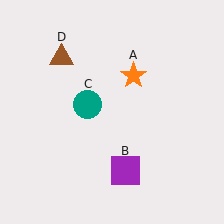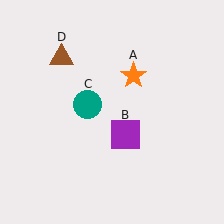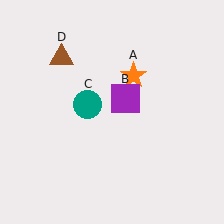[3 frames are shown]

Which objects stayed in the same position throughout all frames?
Orange star (object A) and teal circle (object C) and brown triangle (object D) remained stationary.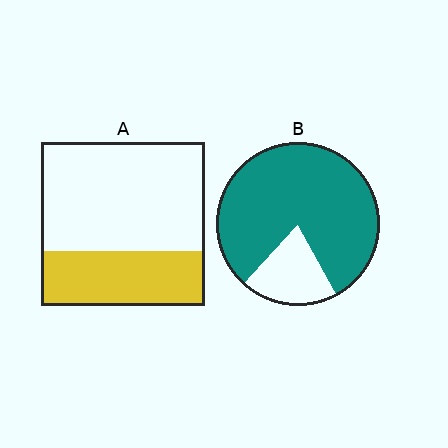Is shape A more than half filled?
No.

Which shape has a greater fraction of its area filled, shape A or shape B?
Shape B.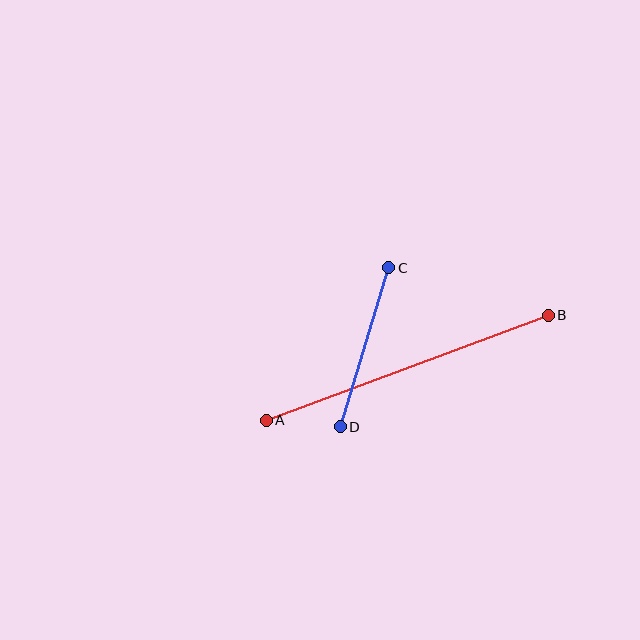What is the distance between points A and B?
The distance is approximately 301 pixels.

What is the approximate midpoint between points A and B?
The midpoint is at approximately (407, 368) pixels.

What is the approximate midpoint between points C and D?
The midpoint is at approximately (364, 347) pixels.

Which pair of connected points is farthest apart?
Points A and B are farthest apart.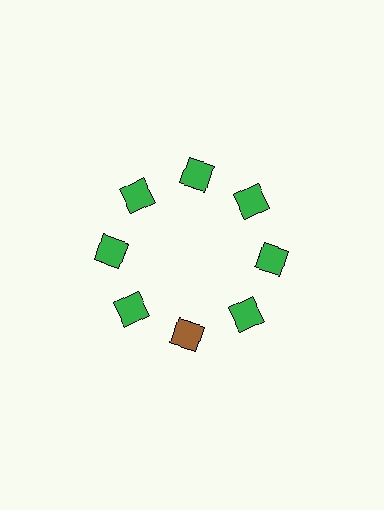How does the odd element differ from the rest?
It has a different color: brown instead of green.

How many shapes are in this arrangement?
There are 8 shapes arranged in a ring pattern.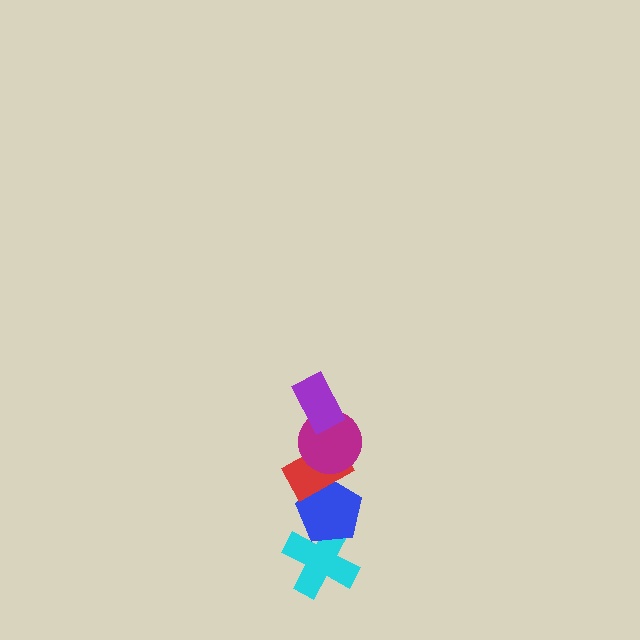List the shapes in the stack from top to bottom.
From top to bottom: the purple rectangle, the magenta circle, the red rectangle, the blue pentagon, the cyan cross.